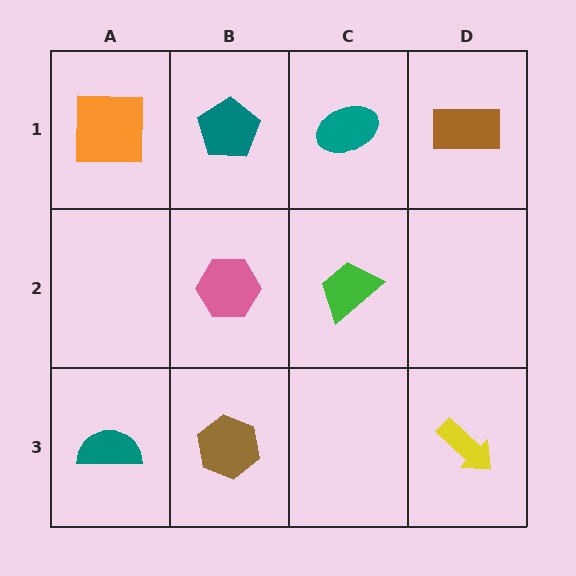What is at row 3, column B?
A brown hexagon.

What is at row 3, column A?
A teal semicircle.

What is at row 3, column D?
A yellow arrow.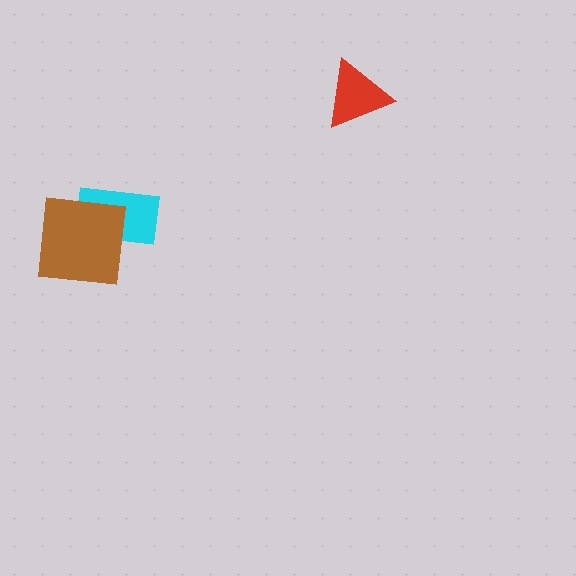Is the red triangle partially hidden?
No, no other shape covers it.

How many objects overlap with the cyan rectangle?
1 object overlaps with the cyan rectangle.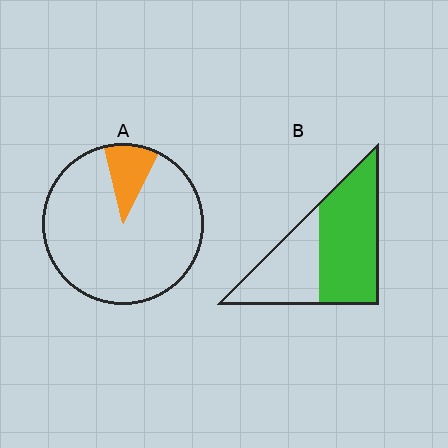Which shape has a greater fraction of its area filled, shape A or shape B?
Shape B.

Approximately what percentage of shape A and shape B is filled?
A is approximately 10% and B is approximately 60%.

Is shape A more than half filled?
No.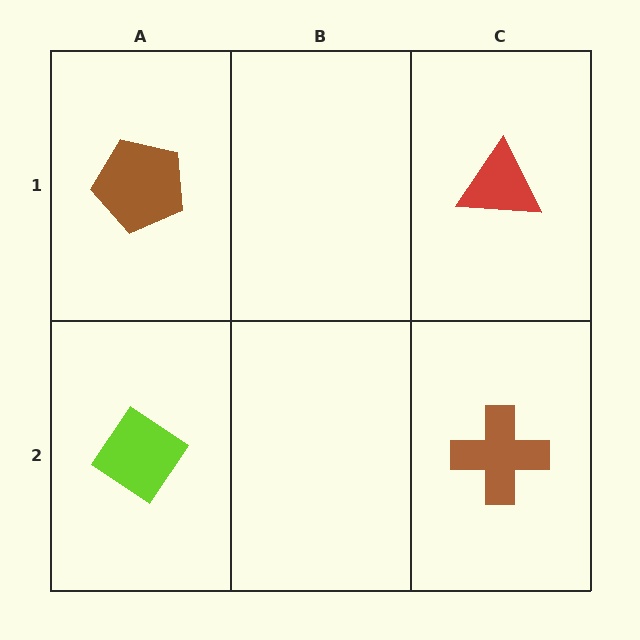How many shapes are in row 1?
2 shapes.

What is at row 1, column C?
A red triangle.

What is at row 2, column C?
A brown cross.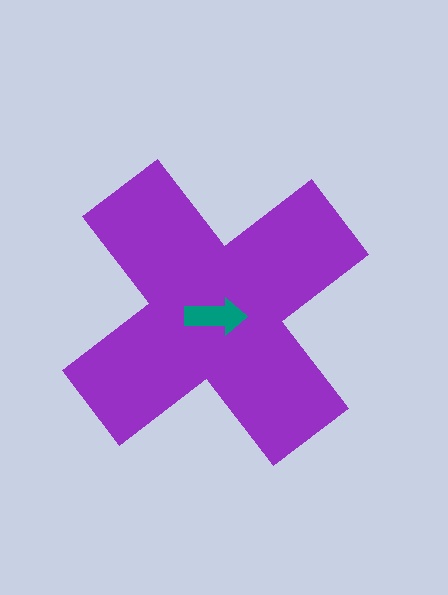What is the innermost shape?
The teal arrow.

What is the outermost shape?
The purple cross.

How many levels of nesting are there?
2.